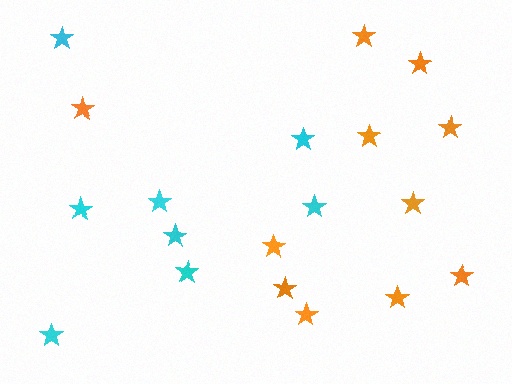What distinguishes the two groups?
There are 2 groups: one group of cyan stars (8) and one group of orange stars (11).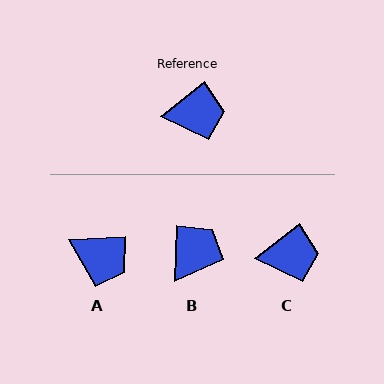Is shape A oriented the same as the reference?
No, it is off by about 35 degrees.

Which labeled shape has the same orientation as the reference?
C.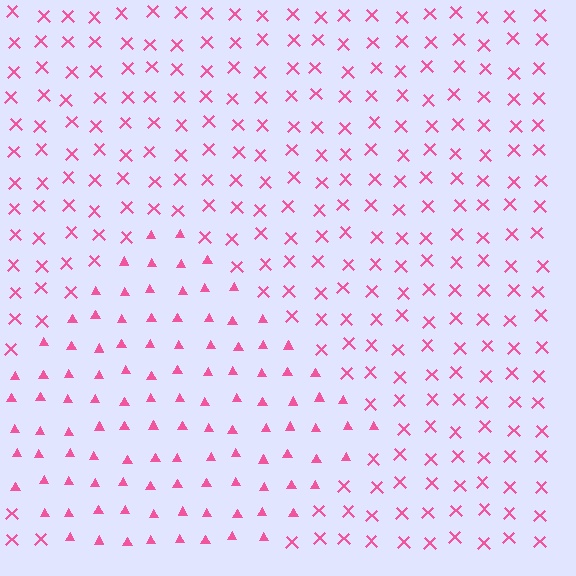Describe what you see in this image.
The image is filled with small pink elements arranged in a uniform grid. A diamond-shaped region contains triangles, while the surrounding area contains X marks. The boundary is defined purely by the change in element shape.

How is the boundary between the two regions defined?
The boundary is defined by a change in element shape: triangles inside vs. X marks outside. All elements share the same color and spacing.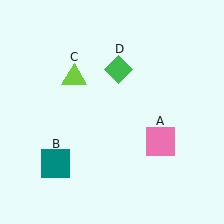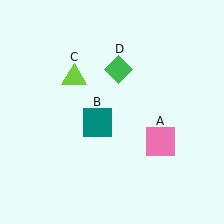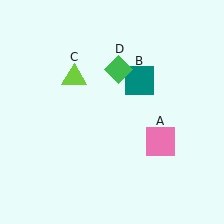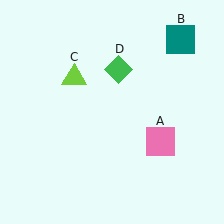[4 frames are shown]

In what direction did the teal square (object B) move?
The teal square (object B) moved up and to the right.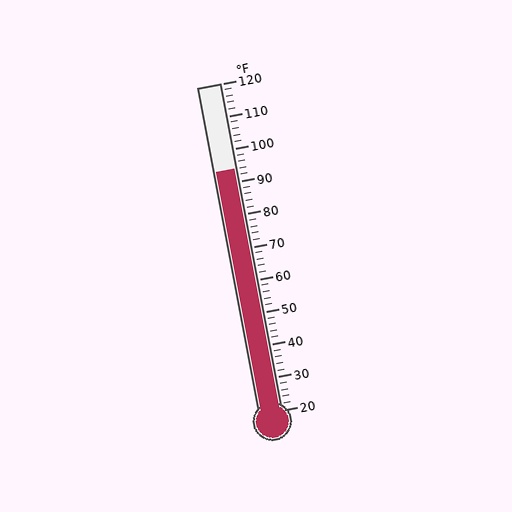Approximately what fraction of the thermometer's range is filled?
The thermometer is filled to approximately 75% of its range.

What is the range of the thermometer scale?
The thermometer scale ranges from 20°F to 120°F.